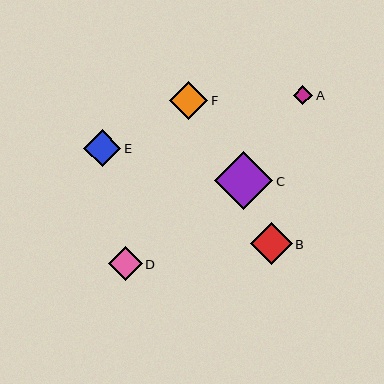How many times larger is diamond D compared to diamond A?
Diamond D is approximately 1.7 times the size of diamond A.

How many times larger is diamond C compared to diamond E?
Diamond C is approximately 1.6 times the size of diamond E.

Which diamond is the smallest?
Diamond A is the smallest with a size of approximately 19 pixels.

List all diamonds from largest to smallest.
From largest to smallest: C, B, F, E, D, A.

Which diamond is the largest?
Diamond C is the largest with a size of approximately 58 pixels.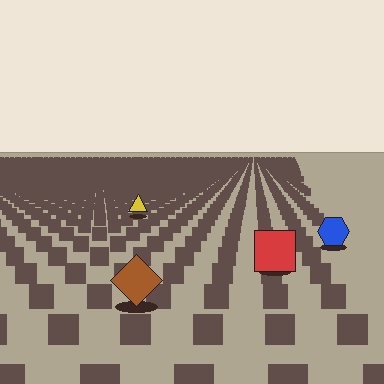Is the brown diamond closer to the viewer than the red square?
Yes. The brown diamond is closer — you can tell from the texture gradient: the ground texture is coarser near it.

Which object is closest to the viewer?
The brown diamond is closest. The texture marks near it are larger and more spread out.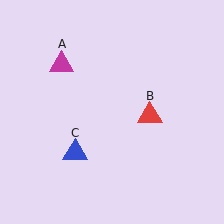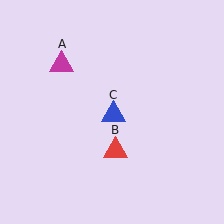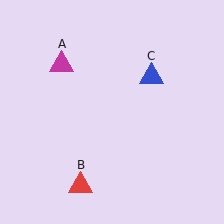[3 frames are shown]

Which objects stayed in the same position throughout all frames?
Magenta triangle (object A) remained stationary.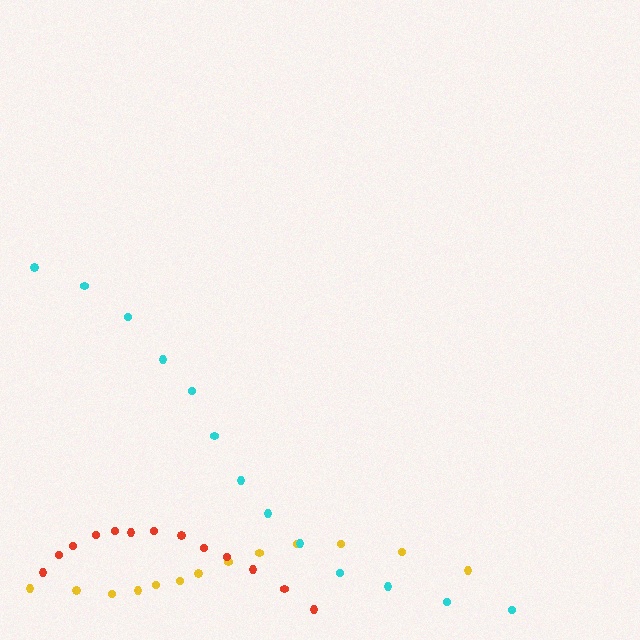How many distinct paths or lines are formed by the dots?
There are 3 distinct paths.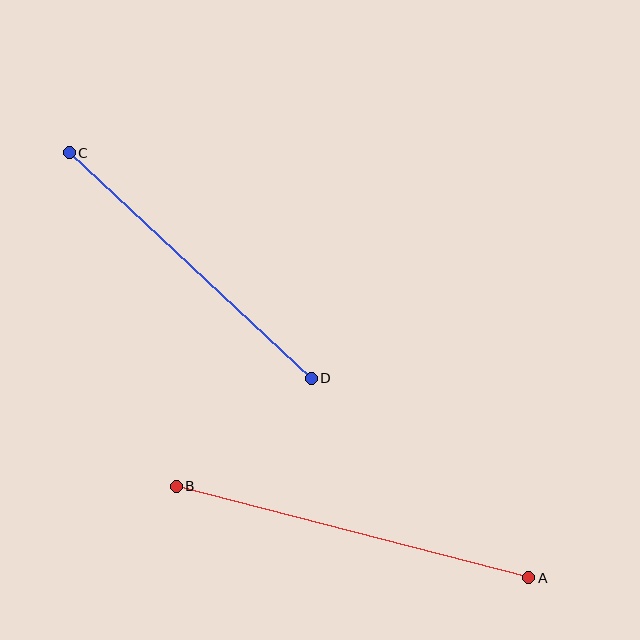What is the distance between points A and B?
The distance is approximately 364 pixels.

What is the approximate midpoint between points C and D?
The midpoint is at approximately (190, 266) pixels.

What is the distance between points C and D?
The distance is approximately 331 pixels.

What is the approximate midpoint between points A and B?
The midpoint is at approximately (353, 532) pixels.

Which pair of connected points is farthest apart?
Points A and B are farthest apart.